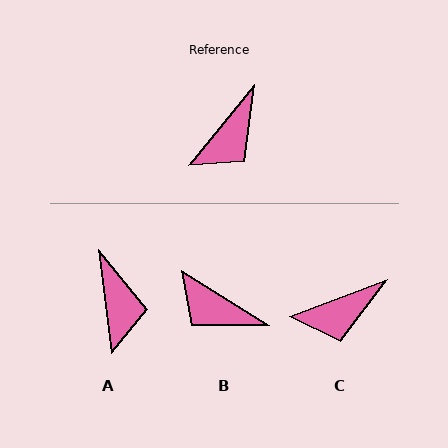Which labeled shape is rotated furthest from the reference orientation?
B, about 83 degrees away.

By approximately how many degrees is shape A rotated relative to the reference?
Approximately 46 degrees counter-clockwise.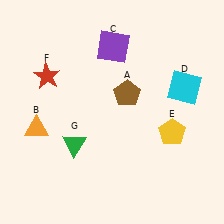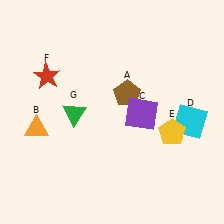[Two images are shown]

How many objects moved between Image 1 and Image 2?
3 objects moved between the two images.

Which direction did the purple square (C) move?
The purple square (C) moved down.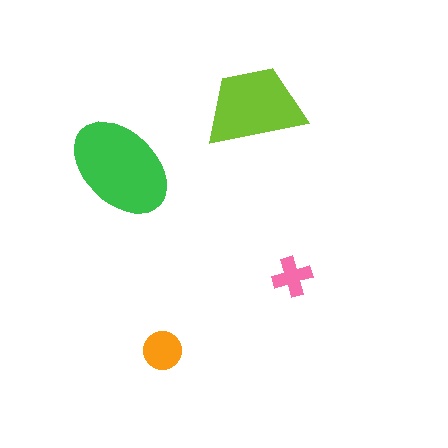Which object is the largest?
The green ellipse.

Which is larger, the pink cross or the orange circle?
The orange circle.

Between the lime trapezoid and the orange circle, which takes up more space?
The lime trapezoid.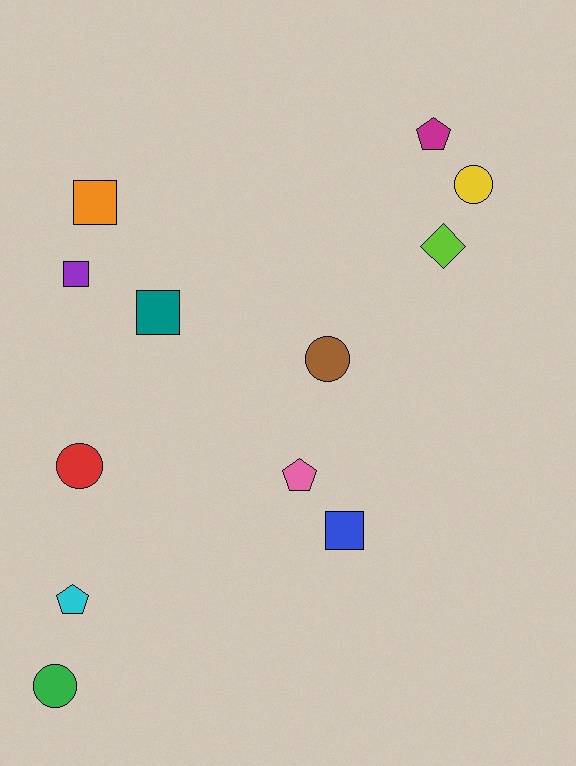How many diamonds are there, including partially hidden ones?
There is 1 diamond.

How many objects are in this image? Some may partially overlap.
There are 12 objects.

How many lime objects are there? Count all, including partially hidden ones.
There is 1 lime object.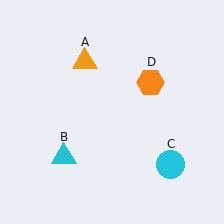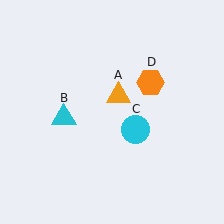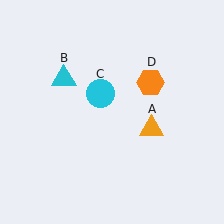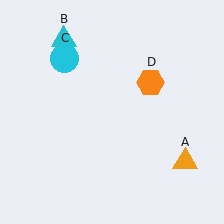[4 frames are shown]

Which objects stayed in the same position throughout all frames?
Orange hexagon (object D) remained stationary.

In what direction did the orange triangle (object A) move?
The orange triangle (object A) moved down and to the right.